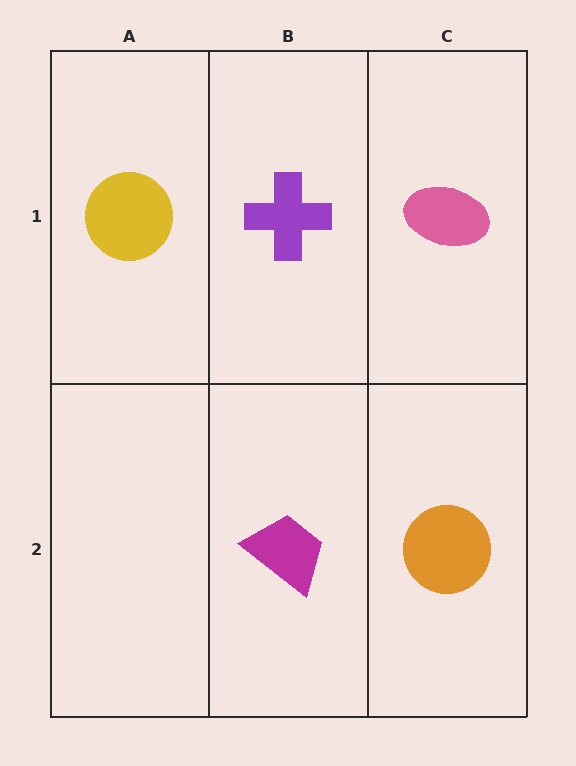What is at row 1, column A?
A yellow circle.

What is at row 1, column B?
A purple cross.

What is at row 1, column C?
A pink ellipse.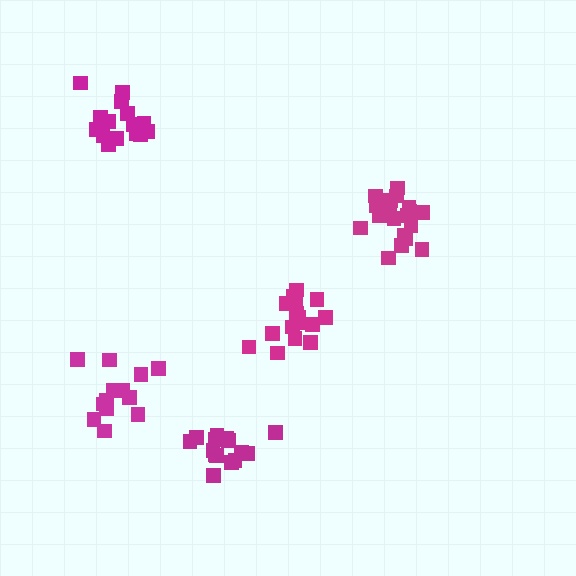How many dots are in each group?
Group 1: 19 dots, Group 2: 15 dots, Group 3: 15 dots, Group 4: 15 dots, Group 5: 16 dots (80 total).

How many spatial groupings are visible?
There are 5 spatial groupings.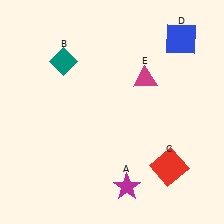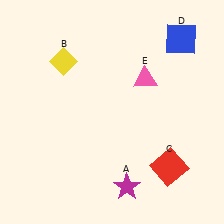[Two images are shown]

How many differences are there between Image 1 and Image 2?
There are 2 differences between the two images.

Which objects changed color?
B changed from teal to yellow. E changed from magenta to pink.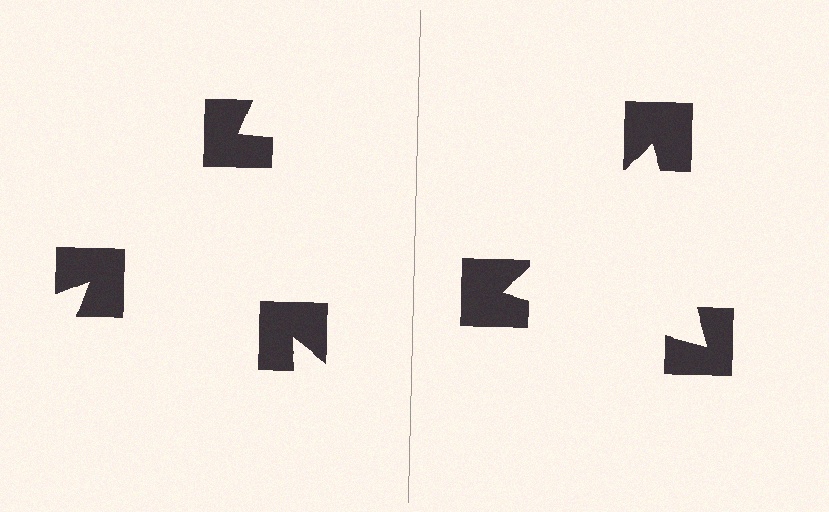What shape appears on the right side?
An illusory triangle.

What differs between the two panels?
The notched squares are positioned identically on both sides; only the wedge orientations differ. On the right they align to a triangle; on the left they are misaligned.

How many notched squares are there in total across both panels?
6 — 3 on each side.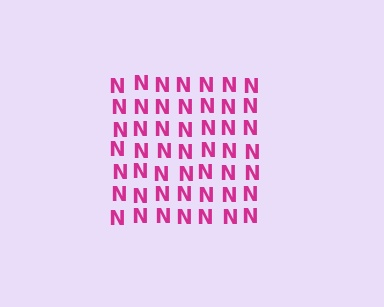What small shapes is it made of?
It is made of small letter N's.